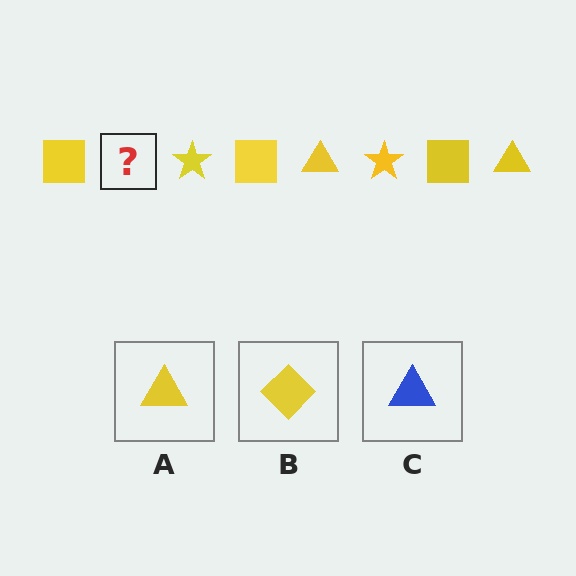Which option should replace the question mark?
Option A.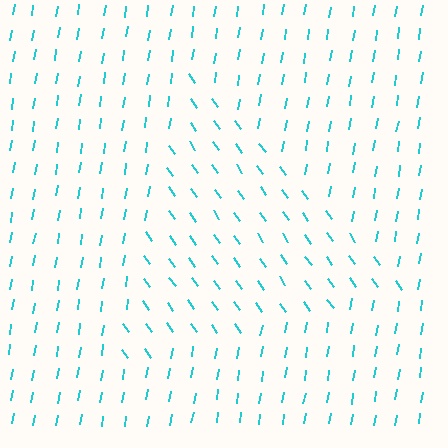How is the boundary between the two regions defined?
The boundary is defined purely by a change in line orientation (approximately 45 degrees difference). All lines are the same color and thickness.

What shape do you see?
I see a triangle.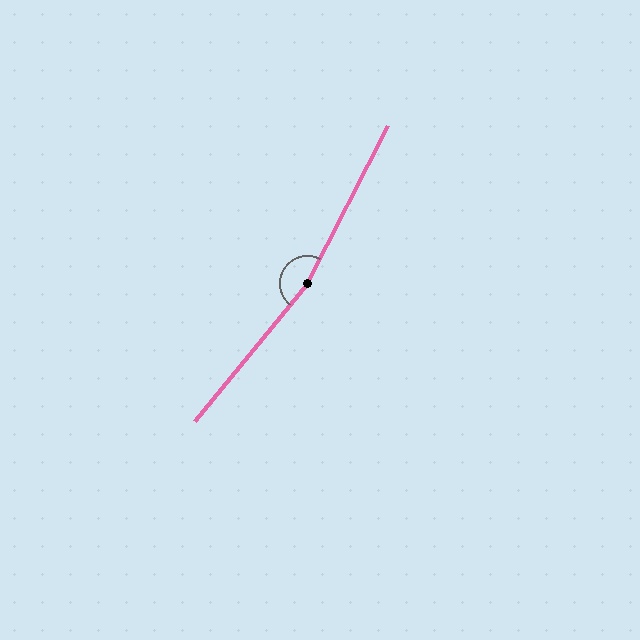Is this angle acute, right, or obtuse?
It is obtuse.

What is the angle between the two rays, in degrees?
Approximately 168 degrees.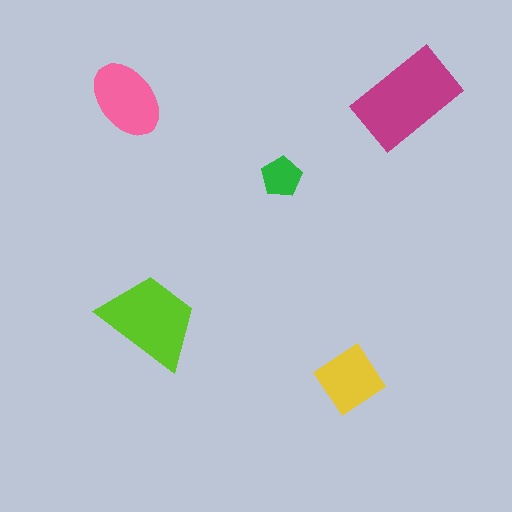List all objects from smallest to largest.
The green pentagon, the yellow diamond, the pink ellipse, the lime trapezoid, the magenta rectangle.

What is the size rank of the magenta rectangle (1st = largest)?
1st.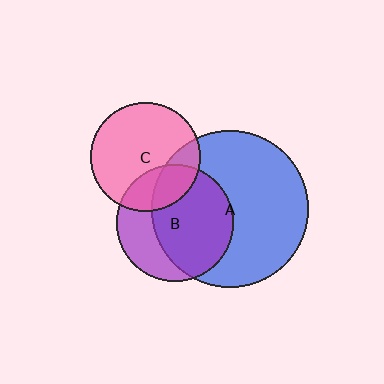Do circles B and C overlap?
Yes.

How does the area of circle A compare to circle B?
Approximately 1.8 times.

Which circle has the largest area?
Circle A (blue).